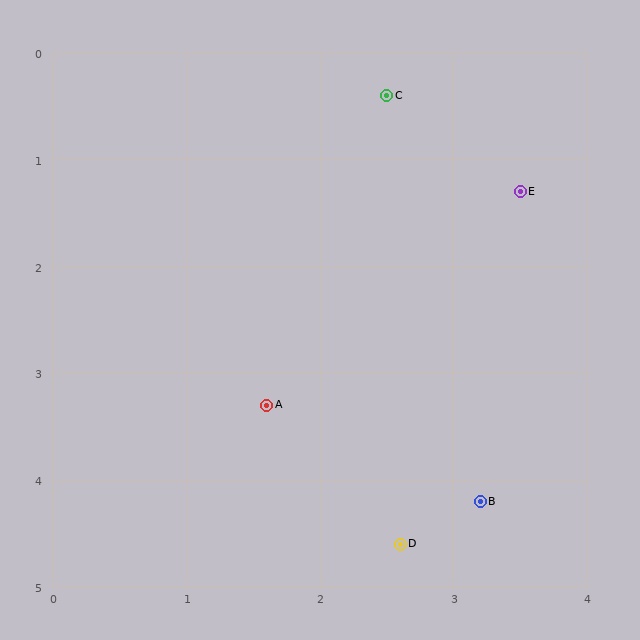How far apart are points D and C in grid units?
Points D and C are about 4.2 grid units apart.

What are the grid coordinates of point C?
Point C is at approximately (2.5, 0.4).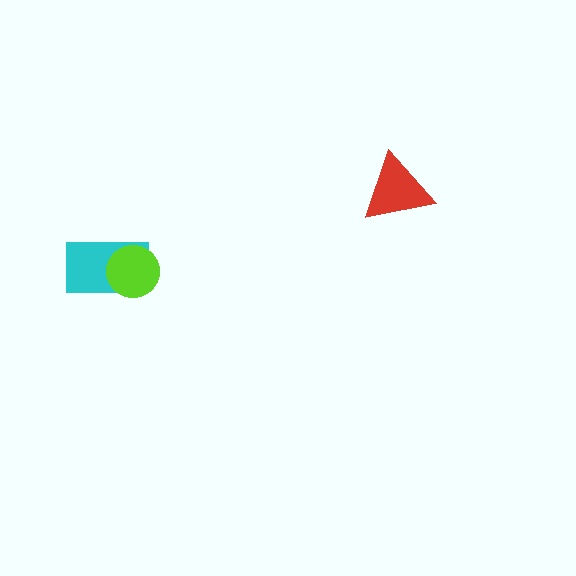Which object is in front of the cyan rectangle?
The lime circle is in front of the cyan rectangle.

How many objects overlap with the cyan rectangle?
1 object overlaps with the cyan rectangle.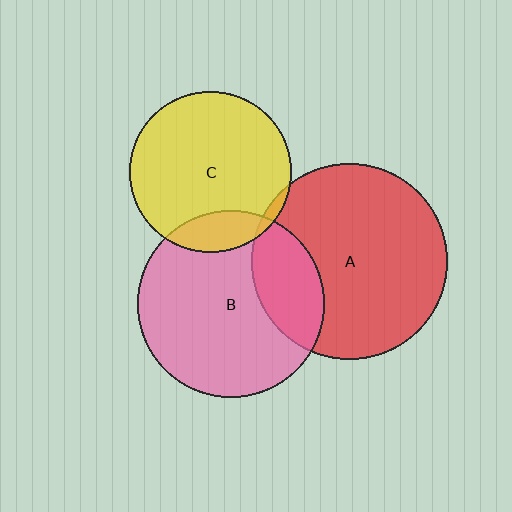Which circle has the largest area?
Circle A (red).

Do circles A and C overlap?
Yes.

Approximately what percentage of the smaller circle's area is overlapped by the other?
Approximately 5%.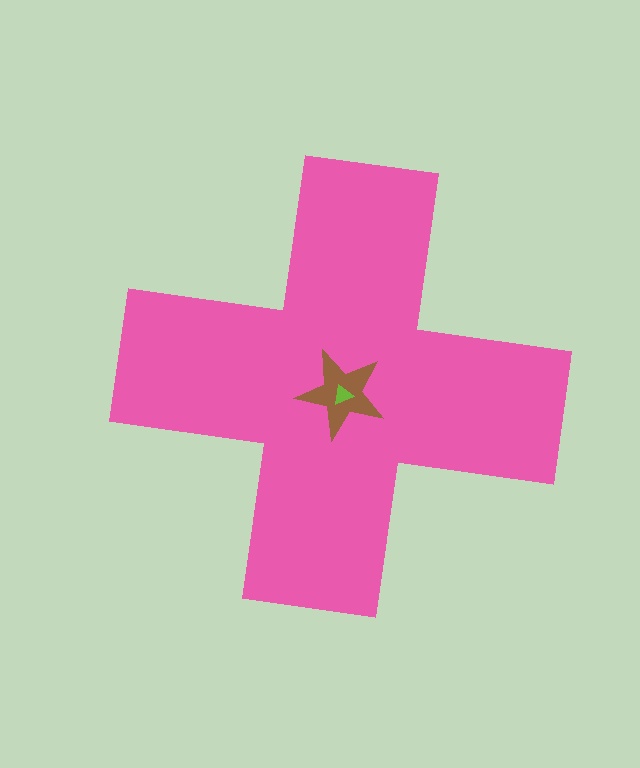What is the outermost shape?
The pink cross.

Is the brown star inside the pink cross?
Yes.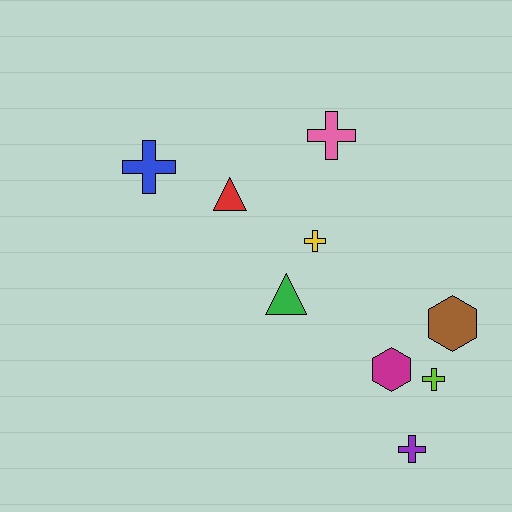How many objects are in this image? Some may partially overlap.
There are 9 objects.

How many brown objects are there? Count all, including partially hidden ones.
There is 1 brown object.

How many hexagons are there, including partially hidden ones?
There are 2 hexagons.